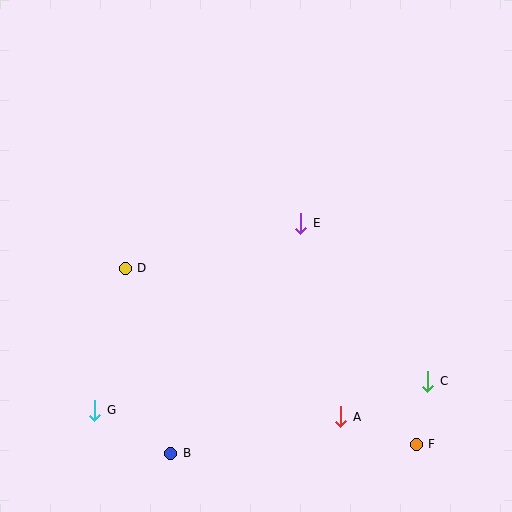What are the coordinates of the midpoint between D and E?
The midpoint between D and E is at (213, 246).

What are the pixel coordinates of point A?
Point A is at (341, 417).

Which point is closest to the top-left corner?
Point D is closest to the top-left corner.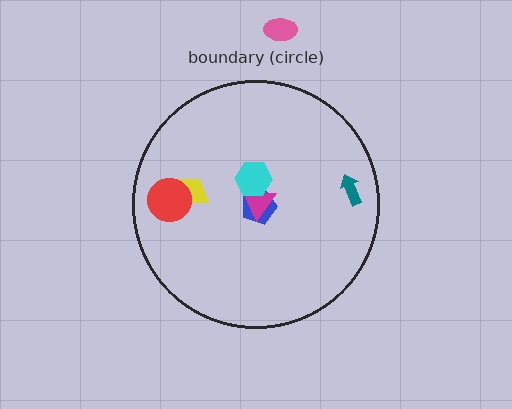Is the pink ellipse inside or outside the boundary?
Outside.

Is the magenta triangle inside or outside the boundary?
Inside.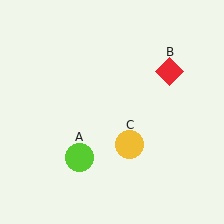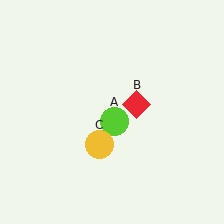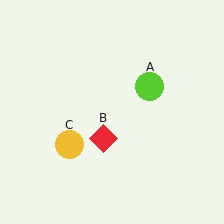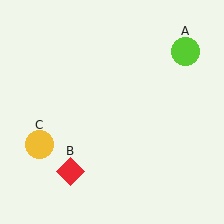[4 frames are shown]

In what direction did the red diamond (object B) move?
The red diamond (object B) moved down and to the left.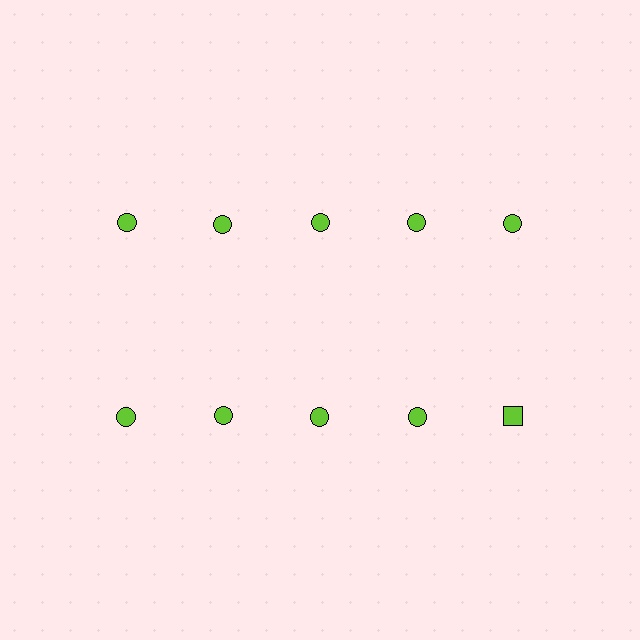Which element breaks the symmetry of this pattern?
The lime square in the second row, rightmost column breaks the symmetry. All other shapes are lime circles.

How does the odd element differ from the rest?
It has a different shape: square instead of circle.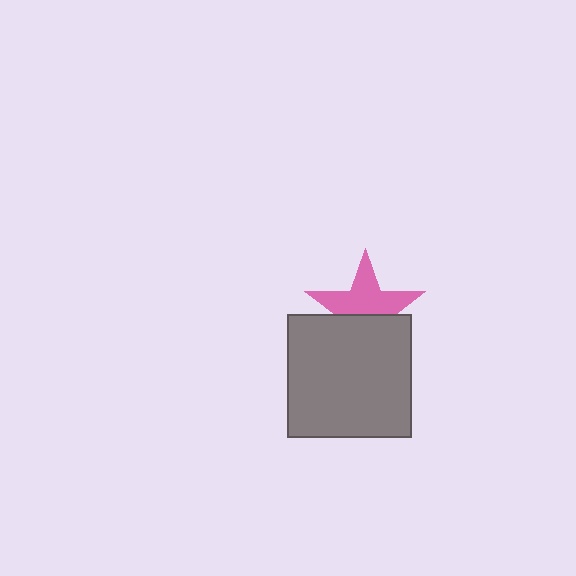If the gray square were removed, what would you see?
You would see the complete pink star.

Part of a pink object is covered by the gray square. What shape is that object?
It is a star.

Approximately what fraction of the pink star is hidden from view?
Roughly 43% of the pink star is hidden behind the gray square.